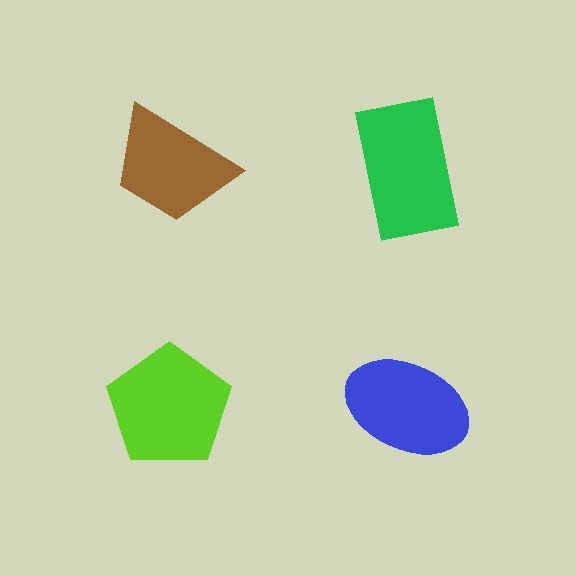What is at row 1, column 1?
A brown trapezoid.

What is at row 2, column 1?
A lime pentagon.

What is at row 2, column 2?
A blue ellipse.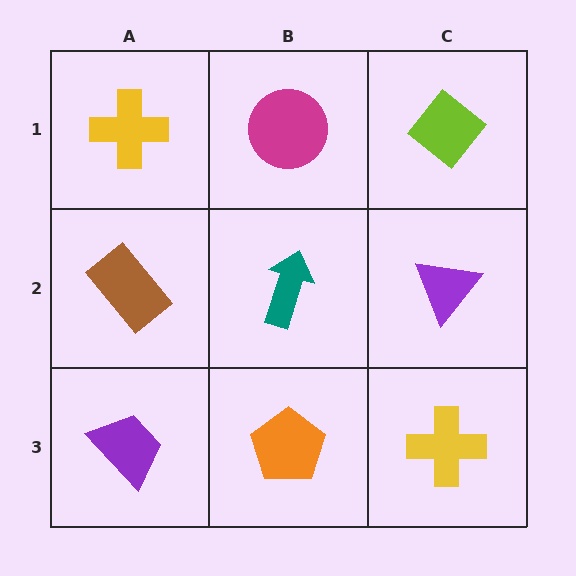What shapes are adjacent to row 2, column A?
A yellow cross (row 1, column A), a purple trapezoid (row 3, column A), a teal arrow (row 2, column B).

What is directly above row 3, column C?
A purple triangle.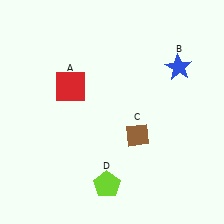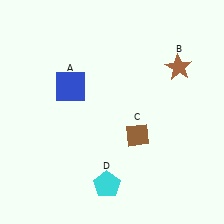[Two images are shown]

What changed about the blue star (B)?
In Image 1, B is blue. In Image 2, it changed to brown.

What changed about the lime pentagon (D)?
In Image 1, D is lime. In Image 2, it changed to cyan.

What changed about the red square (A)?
In Image 1, A is red. In Image 2, it changed to blue.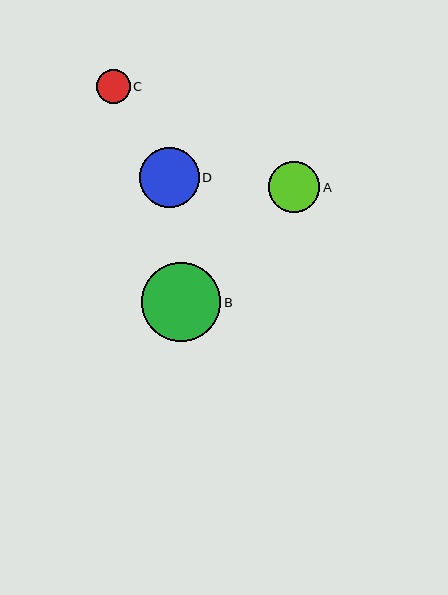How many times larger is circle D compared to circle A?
Circle D is approximately 1.2 times the size of circle A.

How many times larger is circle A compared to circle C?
Circle A is approximately 1.5 times the size of circle C.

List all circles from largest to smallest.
From largest to smallest: B, D, A, C.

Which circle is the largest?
Circle B is the largest with a size of approximately 79 pixels.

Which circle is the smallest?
Circle C is the smallest with a size of approximately 34 pixels.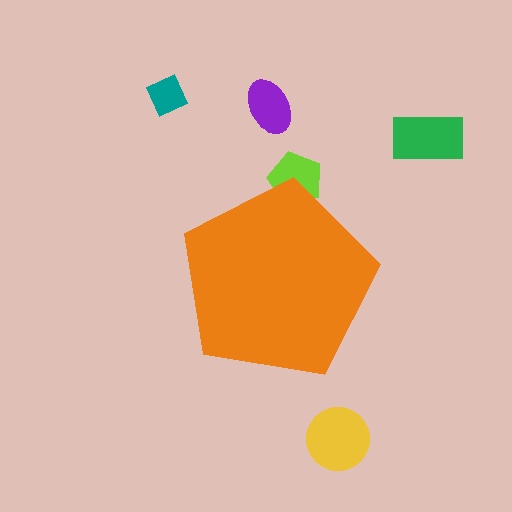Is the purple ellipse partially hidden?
No, the purple ellipse is fully visible.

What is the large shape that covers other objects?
An orange pentagon.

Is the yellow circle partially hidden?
No, the yellow circle is fully visible.